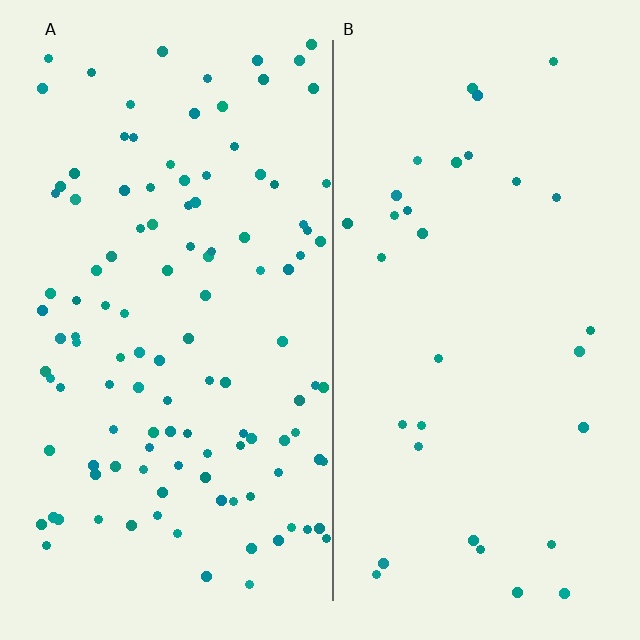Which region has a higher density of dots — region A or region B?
A (the left).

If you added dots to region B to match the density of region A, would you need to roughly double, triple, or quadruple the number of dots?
Approximately quadruple.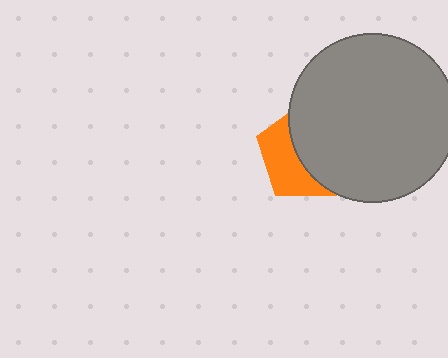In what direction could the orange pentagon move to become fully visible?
The orange pentagon could move left. That would shift it out from behind the gray circle entirely.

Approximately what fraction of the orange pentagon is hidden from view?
Roughly 58% of the orange pentagon is hidden behind the gray circle.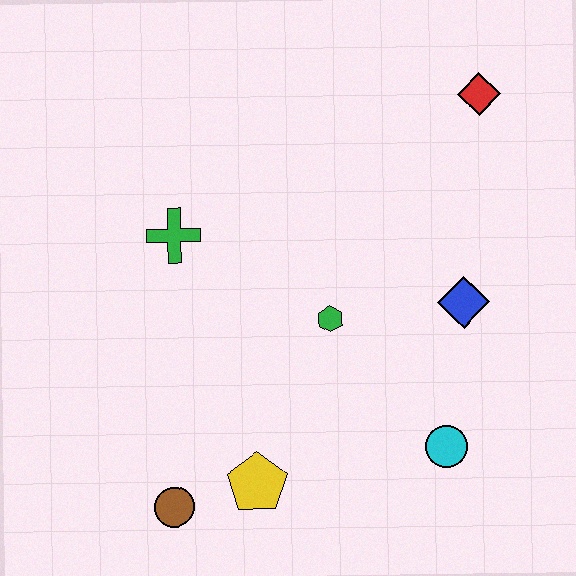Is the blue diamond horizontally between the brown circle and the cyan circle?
No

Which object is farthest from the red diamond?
The brown circle is farthest from the red diamond.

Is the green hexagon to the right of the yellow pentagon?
Yes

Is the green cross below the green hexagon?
No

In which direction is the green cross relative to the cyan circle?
The green cross is to the left of the cyan circle.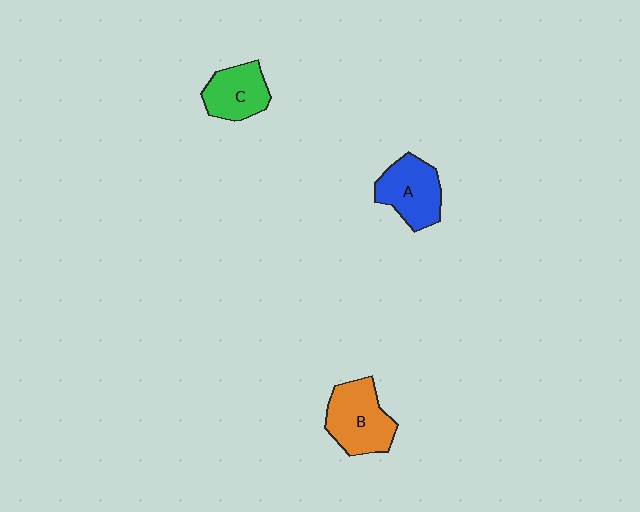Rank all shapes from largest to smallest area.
From largest to smallest: B (orange), A (blue), C (green).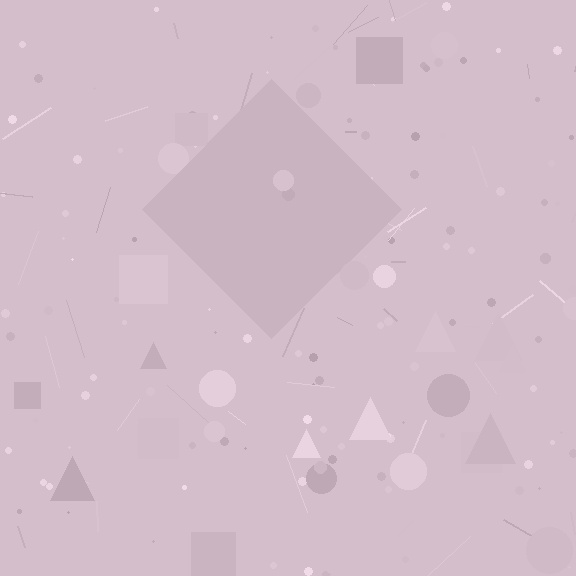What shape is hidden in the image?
A diamond is hidden in the image.